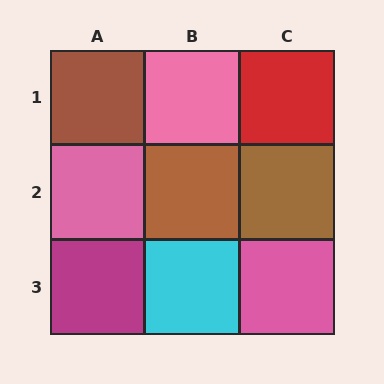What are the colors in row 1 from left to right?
Brown, pink, red.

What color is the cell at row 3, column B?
Cyan.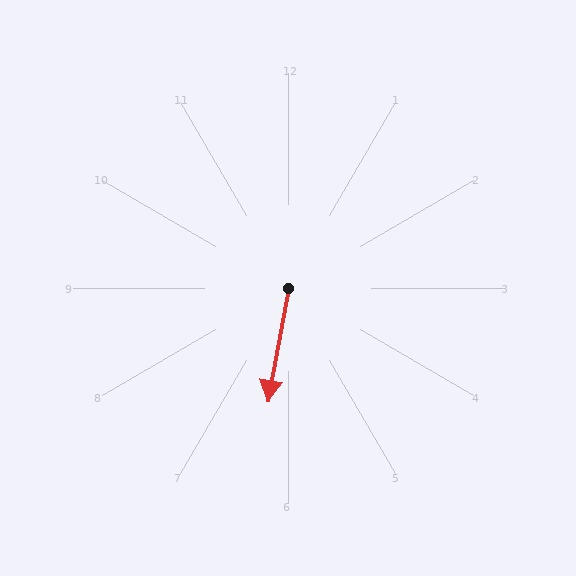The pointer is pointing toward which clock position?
Roughly 6 o'clock.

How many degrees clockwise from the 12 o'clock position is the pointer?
Approximately 190 degrees.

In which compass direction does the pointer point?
South.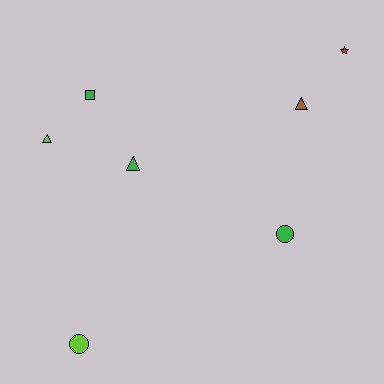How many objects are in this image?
There are 7 objects.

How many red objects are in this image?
There is 1 red object.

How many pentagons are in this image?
There are no pentagons.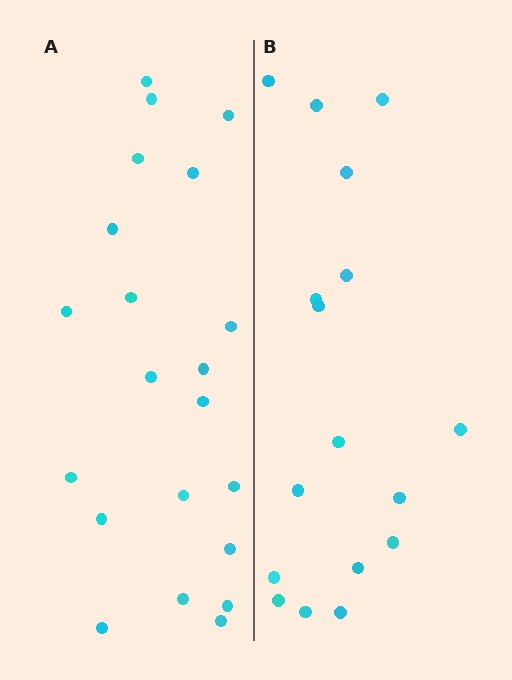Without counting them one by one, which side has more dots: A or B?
Region A (the left region) has more dots.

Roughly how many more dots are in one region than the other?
Region A has about 4 more dots than region B.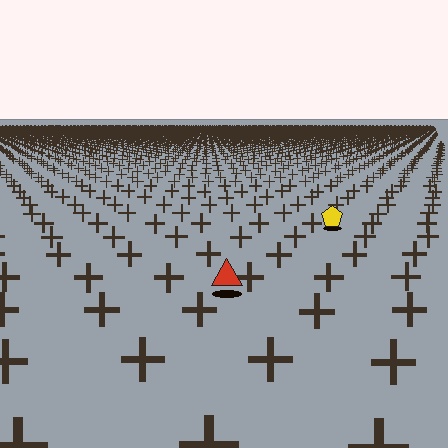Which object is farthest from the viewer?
The yellow pentagon is farthest from the viewer. It appears smaller and the ground texture around it is denser.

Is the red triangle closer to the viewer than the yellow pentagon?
Yes. The red triangle is closer — you can tell from the texture gradient: the ground texture is coarser near it.